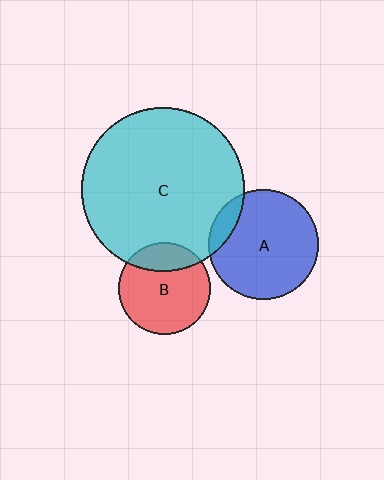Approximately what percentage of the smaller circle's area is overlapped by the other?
Approximately 10%.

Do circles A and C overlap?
Yes.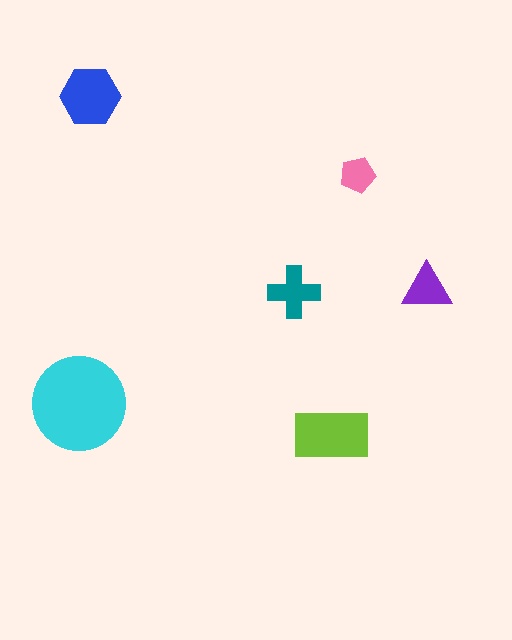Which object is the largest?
The cyan circle.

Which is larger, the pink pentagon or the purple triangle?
The purple triangle.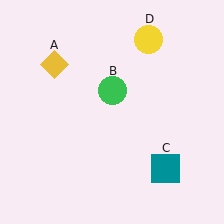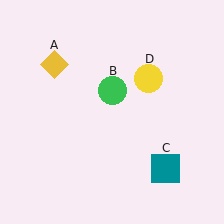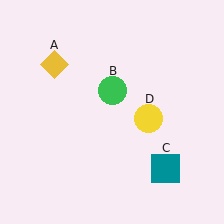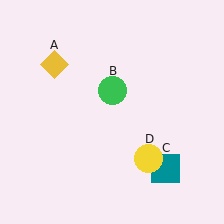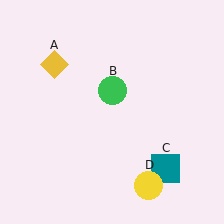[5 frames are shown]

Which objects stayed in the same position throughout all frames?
Yellow diamond (object A) and green circle (object B) and teal square (object C) remained stationary.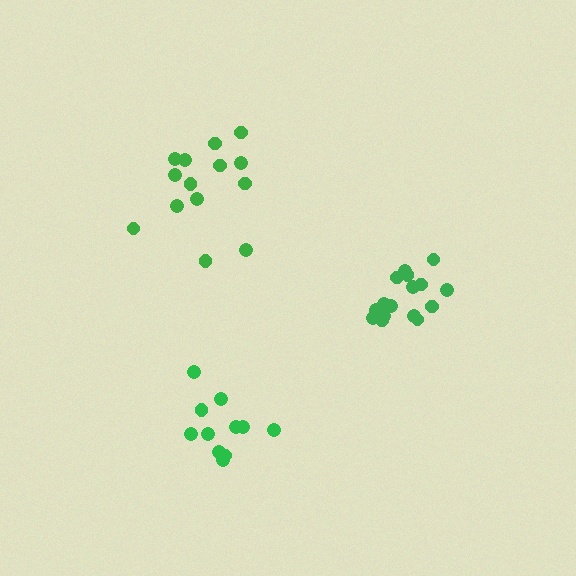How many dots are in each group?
Group 1: 14 dots, Group 2: 16 dots, Group 3: 11 dots (41 total).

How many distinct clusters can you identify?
There are 3 distinct clusters.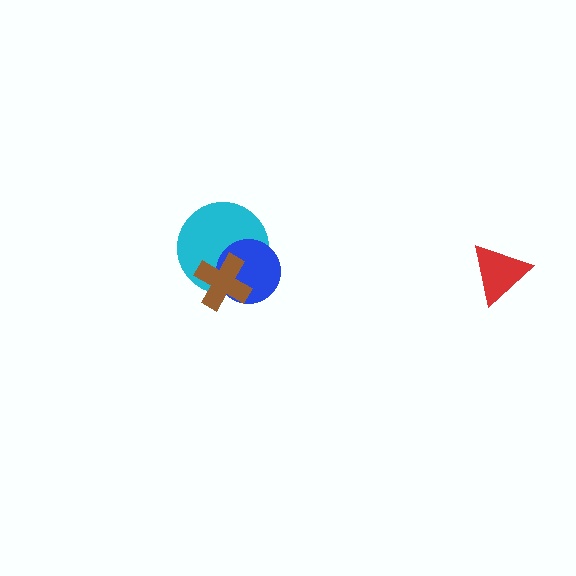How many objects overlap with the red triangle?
0 objects overlap with the red triangle.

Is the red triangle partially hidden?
No, no other shape covers it.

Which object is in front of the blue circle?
The brown cross is in front of the blue circle.